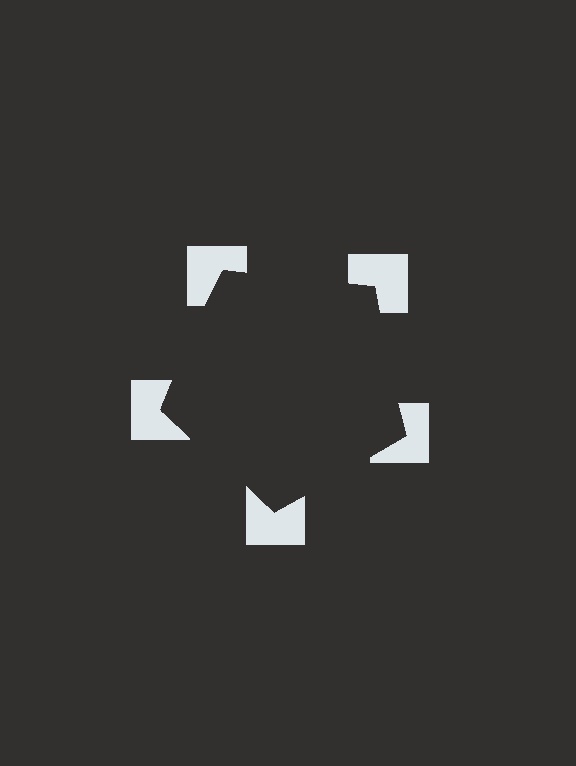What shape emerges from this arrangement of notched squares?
An illusory pentagon — its edges are inferred from the aligned wedge cuts in the notched squares, not physically drawn.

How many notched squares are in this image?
There are 5 — one at each vertex of the illusory pentagon.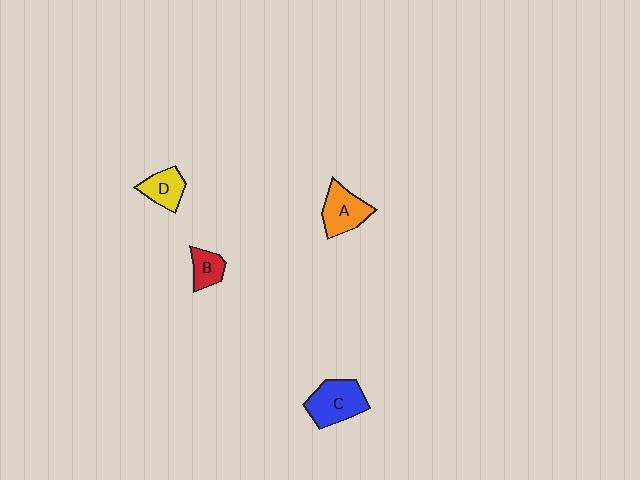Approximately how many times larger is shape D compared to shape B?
Approximately 1.2 times.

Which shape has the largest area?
Shape C (blue).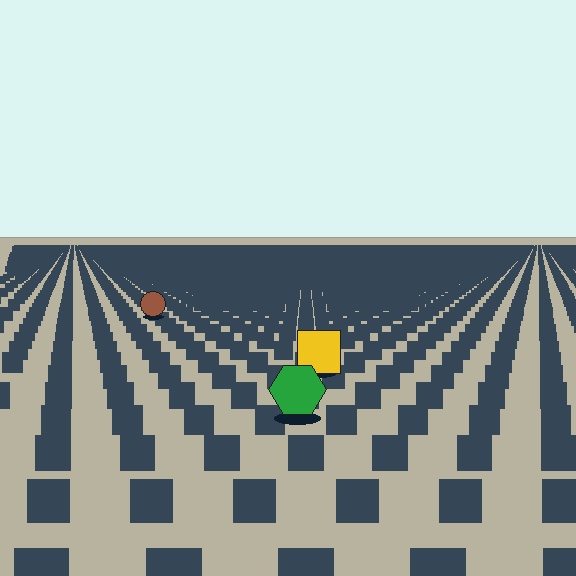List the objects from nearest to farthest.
From nearest to farthest: the green hexagon, the yellow square, the brown circle.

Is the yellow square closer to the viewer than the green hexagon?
No. The green hexagon is closer — you can tell from the texture gradient: the ground texture is coarser near it.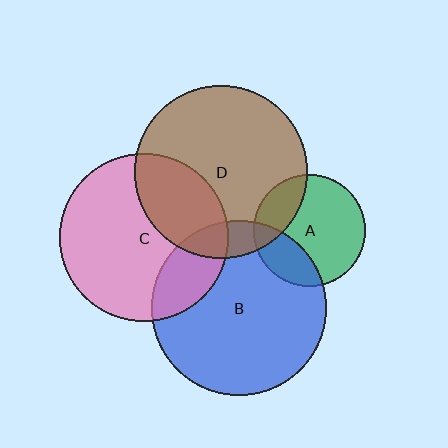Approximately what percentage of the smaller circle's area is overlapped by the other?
Approximately 30%.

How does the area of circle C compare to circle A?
Approximately 2.3 times.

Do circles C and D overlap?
Yes.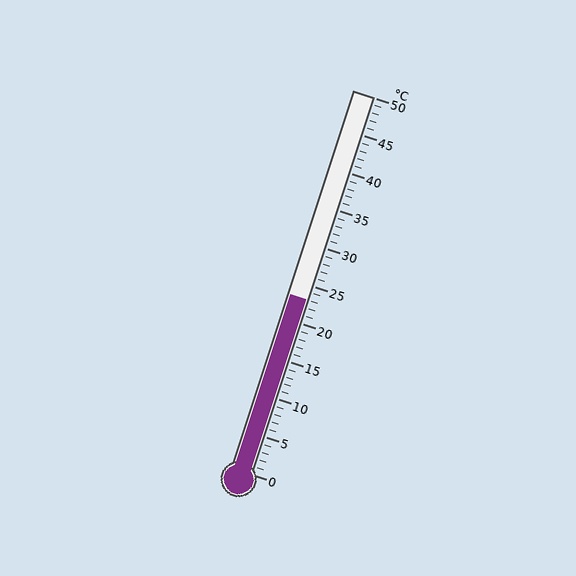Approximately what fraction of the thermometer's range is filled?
The thermometer is filled to approximately 45% of its range.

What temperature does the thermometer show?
The thermometer shows approximately 23°C.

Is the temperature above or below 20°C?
The temperature is above 20°C.